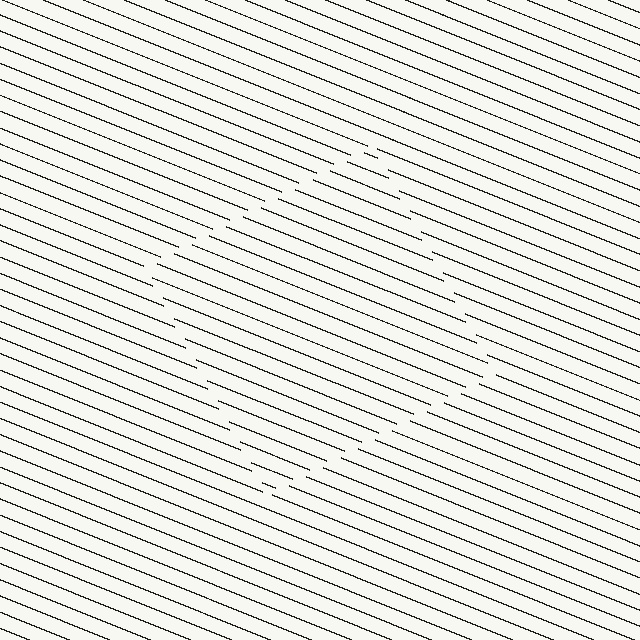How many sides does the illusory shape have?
4 sides — the line-ends trace a square.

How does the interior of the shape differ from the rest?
The interior of the shape contains the same grating, shifted by half a period — the contour is defined by the phase discontinuity where line-ends from the inner and outer gratings abut.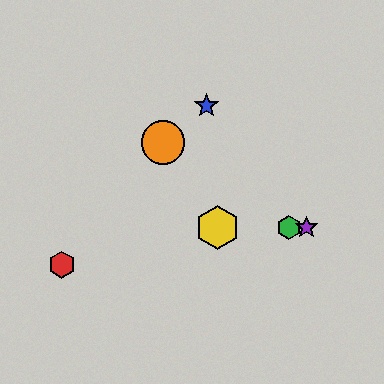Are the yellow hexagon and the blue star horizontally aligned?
No, the yellow hexagon is at y≈227 and the blue star is at y≈106.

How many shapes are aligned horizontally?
3 shapes (the green hexagon, the yellow hexagon, the purple star) are aligned horizontally.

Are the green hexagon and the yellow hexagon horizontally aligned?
Yes, both are at y≈227.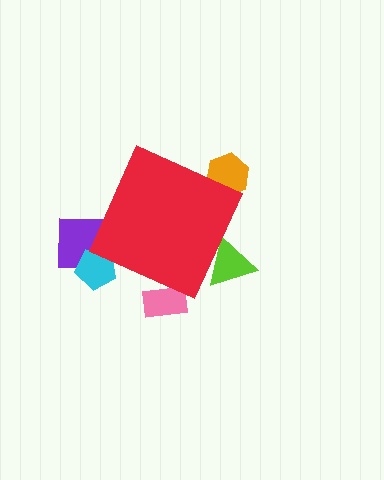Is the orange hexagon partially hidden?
Yes, the orange hexagon is partially hidden behind the red diamond.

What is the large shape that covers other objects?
A red diamond.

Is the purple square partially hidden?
Yes, the purple square is partially hidden behind the red diamond.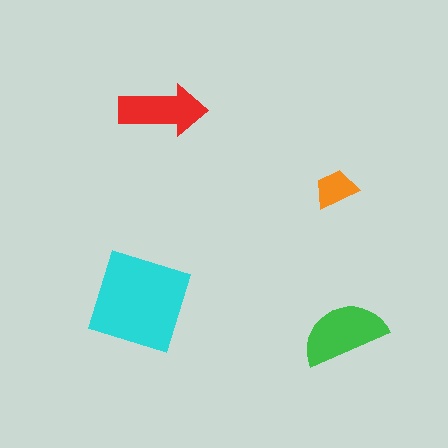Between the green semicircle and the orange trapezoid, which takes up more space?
The green semicircle.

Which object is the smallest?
The orange trapezoid.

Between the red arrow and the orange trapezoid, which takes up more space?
The red arrow.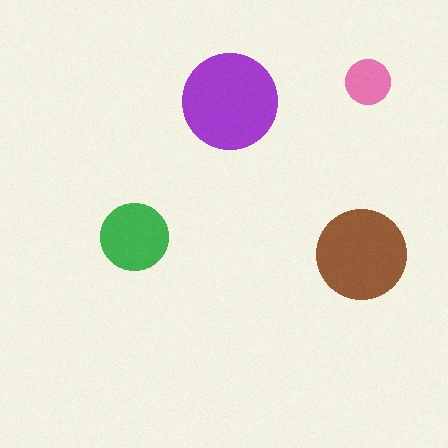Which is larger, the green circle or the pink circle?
The green one.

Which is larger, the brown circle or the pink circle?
The brown one.